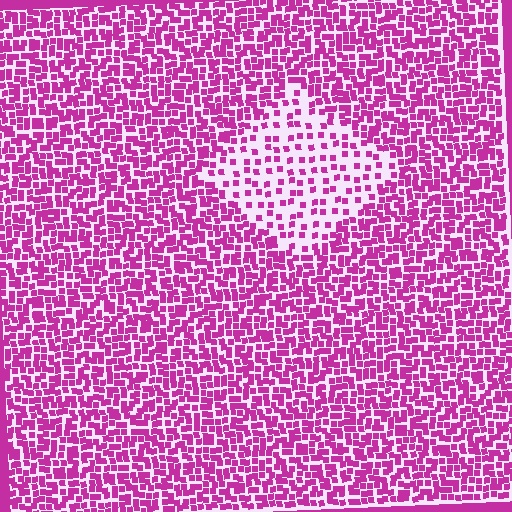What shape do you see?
I see a diamond.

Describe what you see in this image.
The image contains small magenta elements arranged at two different densities. A diamond-shaped region is visible where the elements are less densely packed than the surrounding area.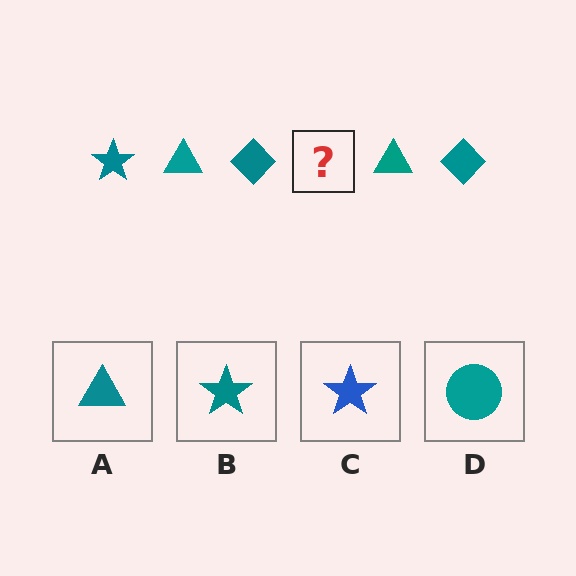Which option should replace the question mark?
Option B.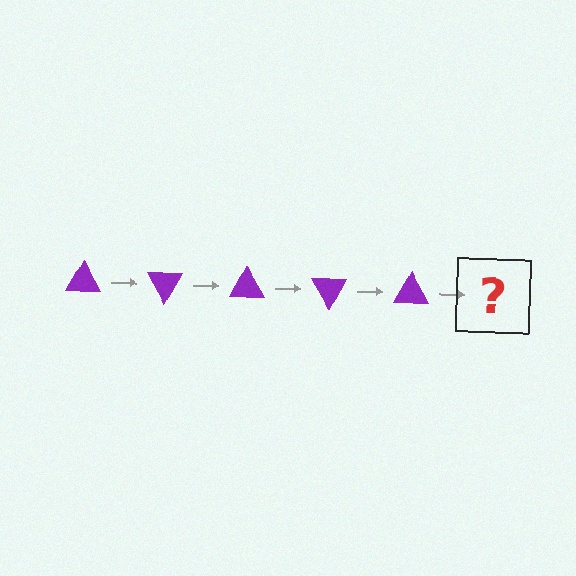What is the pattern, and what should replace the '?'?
The pattern is that the triangle rotates 60 degrees each step. The '?' should be a purple triangle rotated 300 degrees.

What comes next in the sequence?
The next element should be a purple triangle rotated 300 degrees.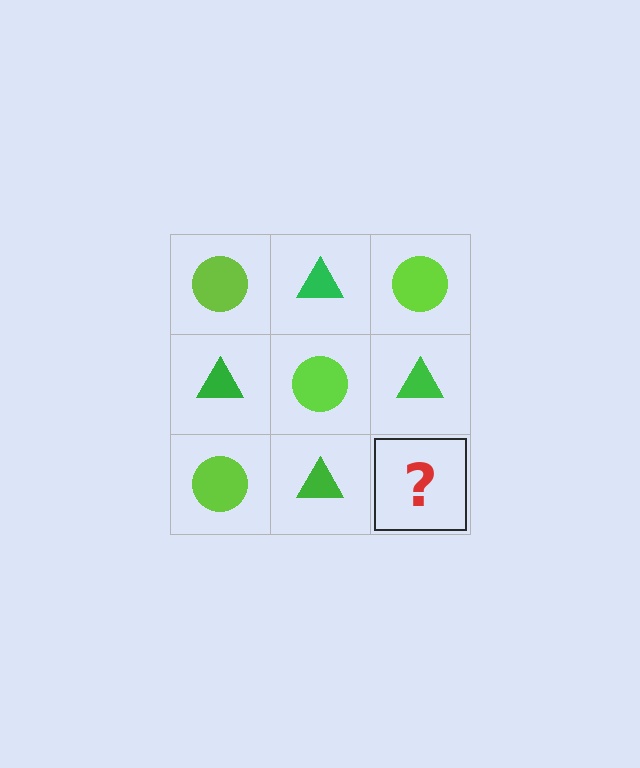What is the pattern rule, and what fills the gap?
The rule is that it alternates lime circle and green triangle in a checkerboard pattern. The gap should be filled with a lime circle.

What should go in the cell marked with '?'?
The missing cell should contain a lime circle.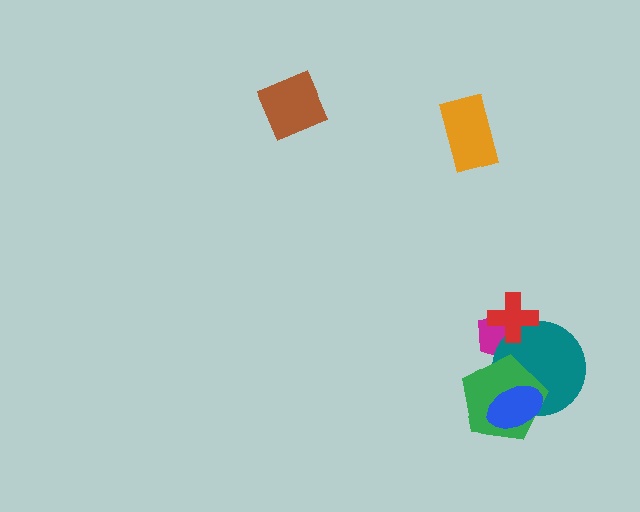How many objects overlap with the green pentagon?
2 objects overlap with the green pentagon.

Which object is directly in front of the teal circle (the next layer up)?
The red cross is directly in front of the teal circle.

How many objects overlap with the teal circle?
4 objects overlap with the teal circle.